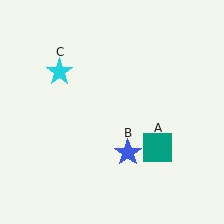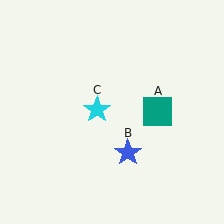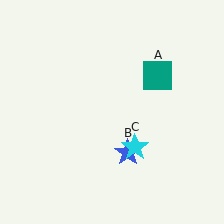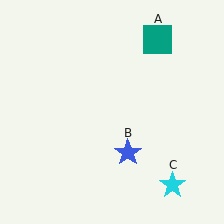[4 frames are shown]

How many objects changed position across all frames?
2 objects changed position: teal square (object A), cyan star (object C).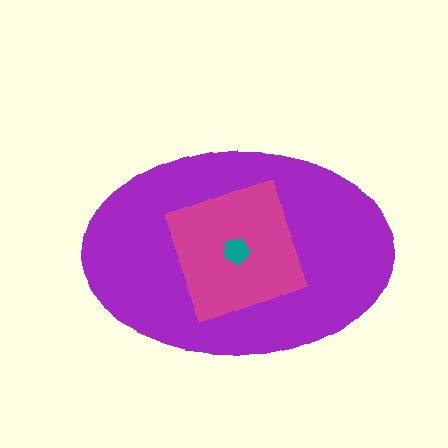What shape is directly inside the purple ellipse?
The magenta square.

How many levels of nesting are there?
3.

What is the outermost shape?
The purple ellipse.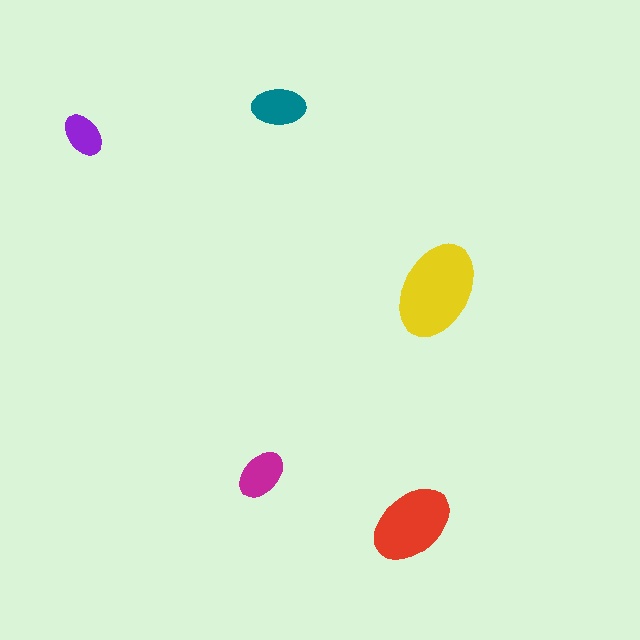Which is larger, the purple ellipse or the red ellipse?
The red one.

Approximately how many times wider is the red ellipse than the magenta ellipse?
About 1.5 times wider.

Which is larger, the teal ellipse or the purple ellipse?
The teal one.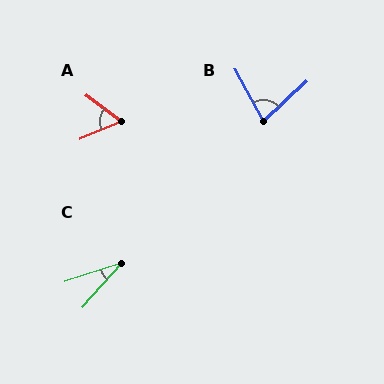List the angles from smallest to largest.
C (31°), A (59°), B (75°).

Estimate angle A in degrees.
Approximately 59 degrees.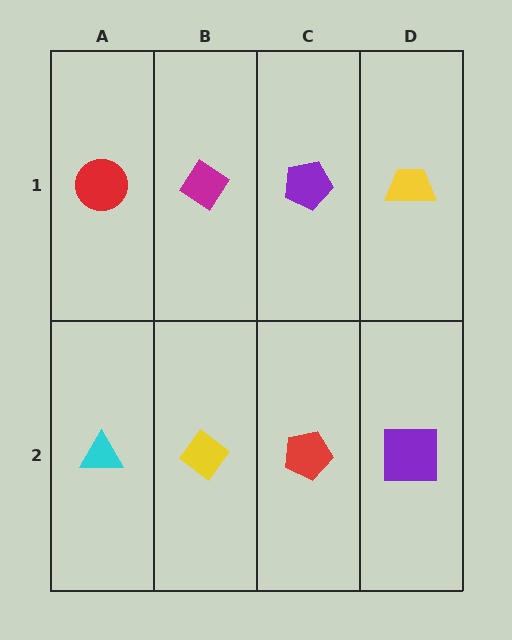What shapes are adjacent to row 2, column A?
A red circle (row 1, column A), a yellow diamond (row 2, column B).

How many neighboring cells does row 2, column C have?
3.